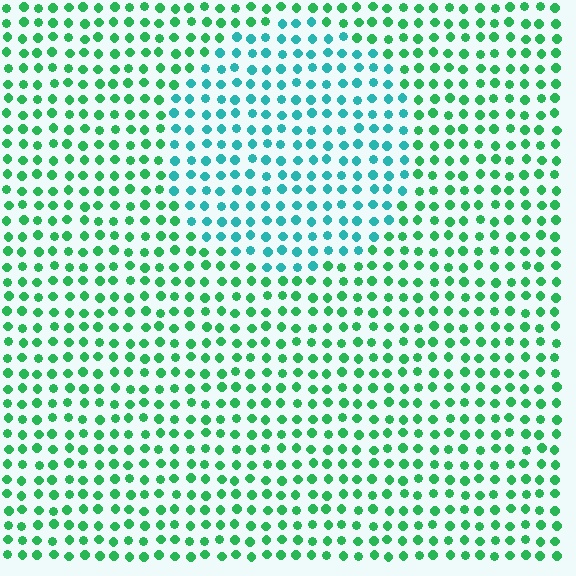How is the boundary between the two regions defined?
The boundary is defined purely by a slight shift in hue (about 39 degrees). Spacing, size, and orientation are identical on both sides.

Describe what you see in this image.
The image is filled with small green elements in a uniform arrangement. A circle-shaped region is visible where the elements are tinted to a slightly different hue, forming a subtle color boundary.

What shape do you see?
I see a circle.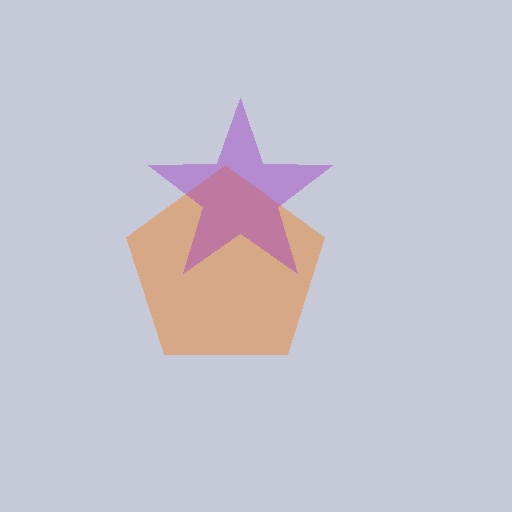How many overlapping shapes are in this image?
There are 2 overlapping shapes in the image.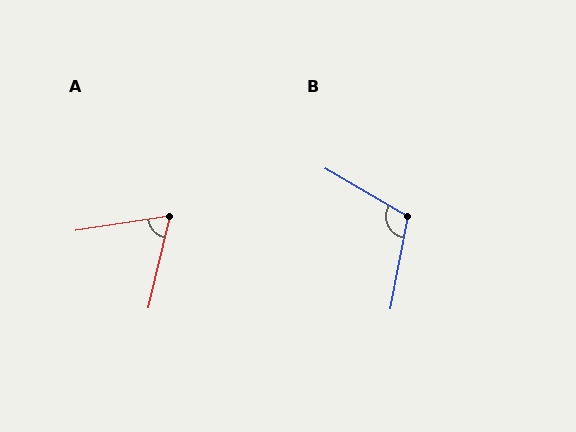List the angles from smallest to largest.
A (68°), B (110°).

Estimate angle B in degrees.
Approximately 110 degrees.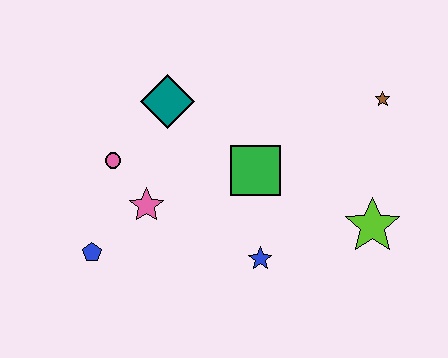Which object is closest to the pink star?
The pink circle is closest to the pink star.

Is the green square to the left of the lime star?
Yes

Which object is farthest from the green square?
The blue pentagon is farthest from the green square.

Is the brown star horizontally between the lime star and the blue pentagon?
No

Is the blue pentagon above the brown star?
No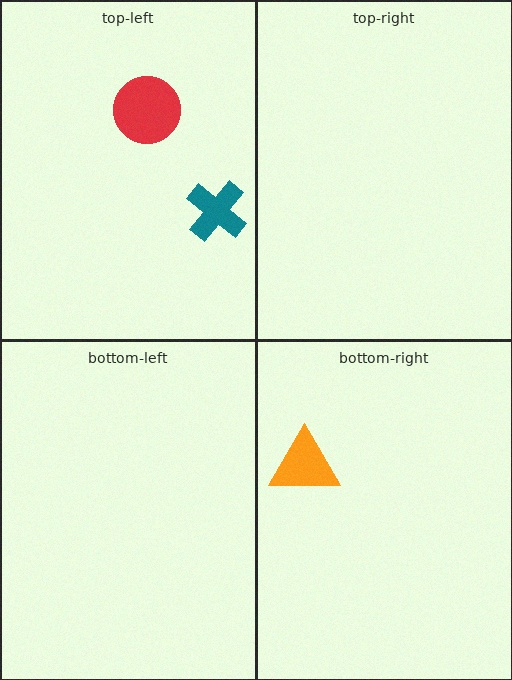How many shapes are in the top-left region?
2.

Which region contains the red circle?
The top-left region.